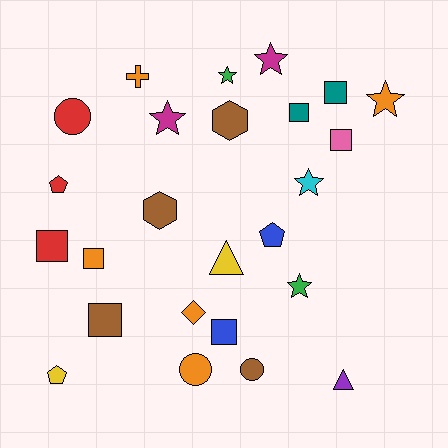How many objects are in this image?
There are 25 objects.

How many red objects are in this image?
There are 3 red objects.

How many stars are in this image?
There are 6 stars.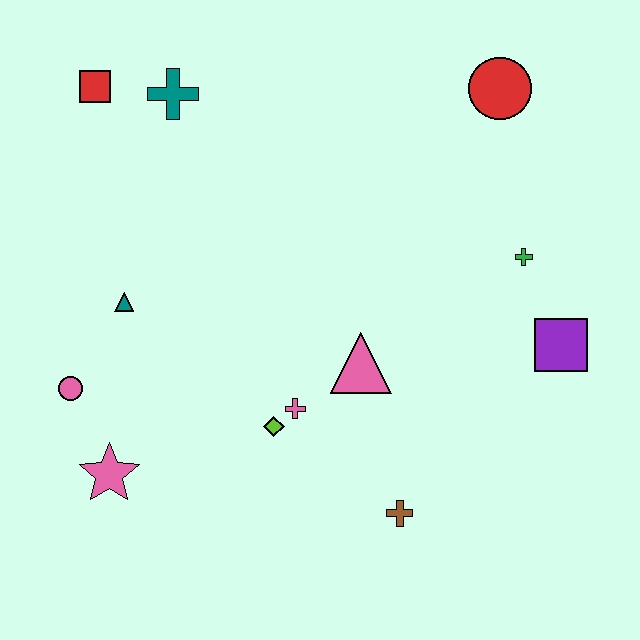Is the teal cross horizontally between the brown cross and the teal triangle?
Yes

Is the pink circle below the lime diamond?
No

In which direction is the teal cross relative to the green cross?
The teal cross is to the left of the green cross.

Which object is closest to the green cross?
The purple square is closest to the green cross.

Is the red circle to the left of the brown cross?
No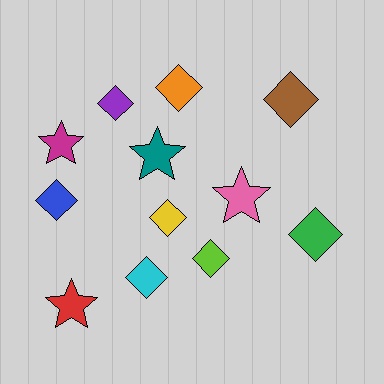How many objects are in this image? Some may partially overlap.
There are 12 objects.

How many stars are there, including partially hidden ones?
There are 4 stars.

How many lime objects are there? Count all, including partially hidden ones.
There is 1 lime object.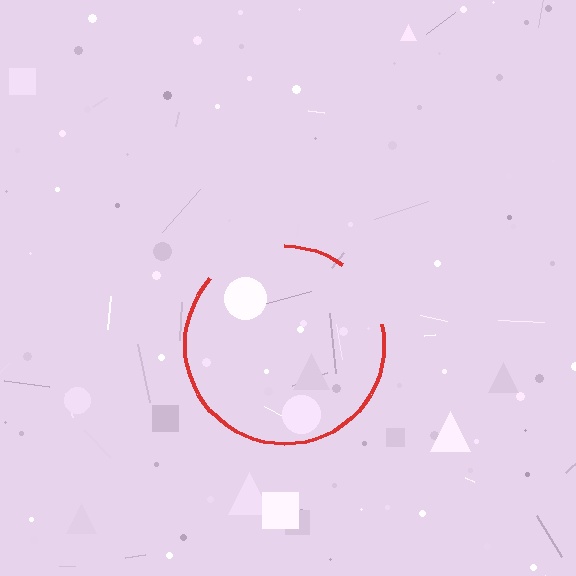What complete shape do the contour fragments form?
The contour fragments form a circle.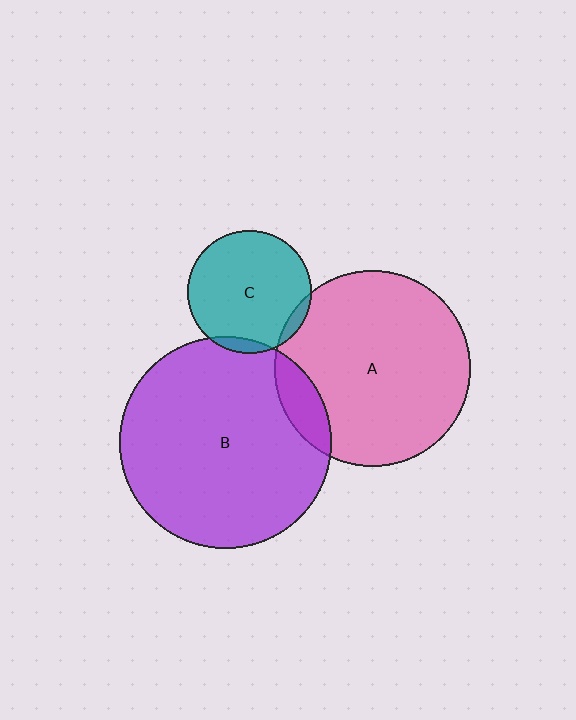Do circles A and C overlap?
Yes.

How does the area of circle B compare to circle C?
Approximately 3.0 times.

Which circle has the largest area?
Circle B (purple).